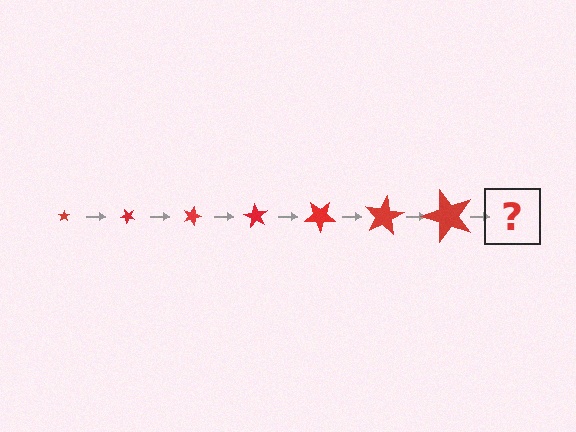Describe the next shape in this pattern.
It should be a star, larger than the previous one and rotated 315 degrees from the start.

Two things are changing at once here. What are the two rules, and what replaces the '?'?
The two rules are that the star grows larger each step and it rotates 45 degrees each step. The '?' should be a star, larger than the previous one and rotated 315 degrees from the start.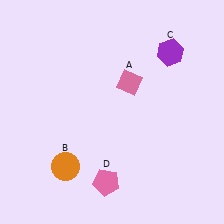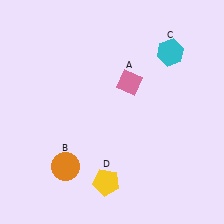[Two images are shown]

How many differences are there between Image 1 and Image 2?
There are 2 differences between the two images.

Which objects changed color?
C changed from purple to cyan. D changed from pink to yellow.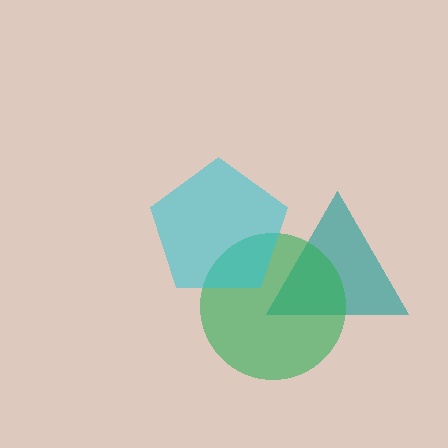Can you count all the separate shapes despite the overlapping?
Yes, there are 3 separate shapes.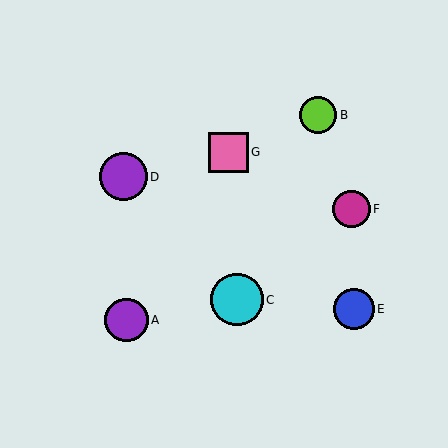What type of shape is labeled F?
Shape F is a magenta circle.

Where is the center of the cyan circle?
The center of the cyan circle is at (237, 300).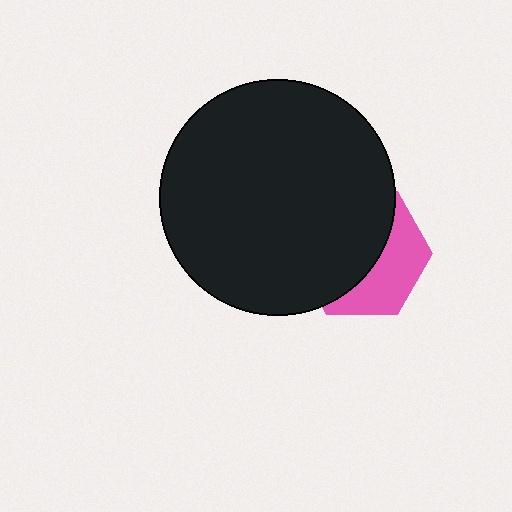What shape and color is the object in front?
The object in front is a black circle.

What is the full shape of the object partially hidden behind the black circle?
The partially hidden object is a pink hexagon.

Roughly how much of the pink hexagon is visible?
A small part of it is visible (roughly 40%).